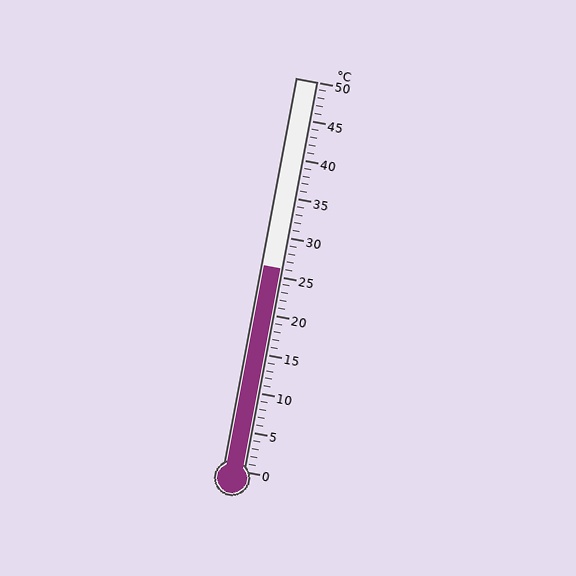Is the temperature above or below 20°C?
The temperature is above 20°C.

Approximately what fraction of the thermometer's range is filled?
The thermometer is filled to approximately 50% of its range.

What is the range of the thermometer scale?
The thermometer scale ranges from 0°C to 50°C.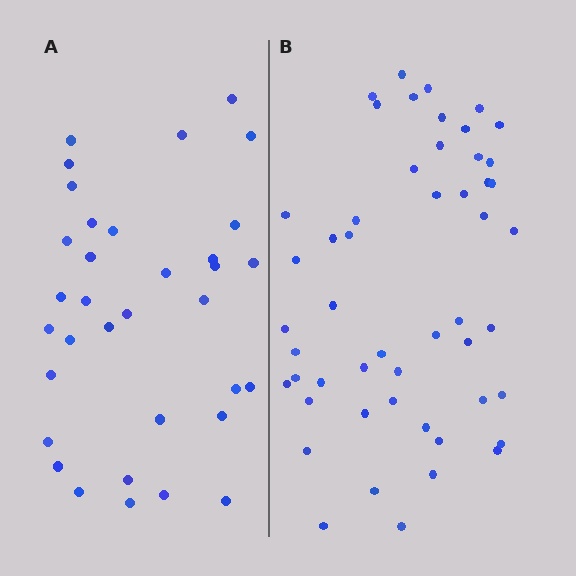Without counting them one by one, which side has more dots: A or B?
Region B (the right region) has more dots.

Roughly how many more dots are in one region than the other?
Region B has approximately 15 more dots than region A.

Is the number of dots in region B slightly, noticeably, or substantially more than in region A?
Region B has substantially more. The ratio is roughly 1.5 to 1.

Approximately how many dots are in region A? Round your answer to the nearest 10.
About 30 dots. (The exact count is 34, which rounds to 30.)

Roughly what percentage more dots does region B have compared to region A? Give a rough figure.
About 50% more.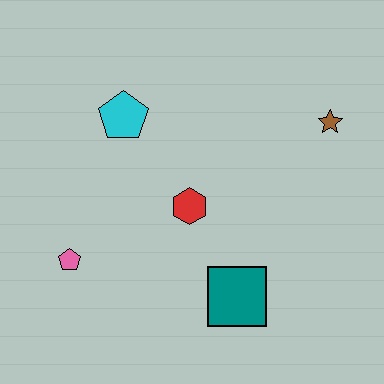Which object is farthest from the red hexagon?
The brown star is farthest from the red hexagon.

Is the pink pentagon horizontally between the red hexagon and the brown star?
No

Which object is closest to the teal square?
The red hexagon is closest to the teal square.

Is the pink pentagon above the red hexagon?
No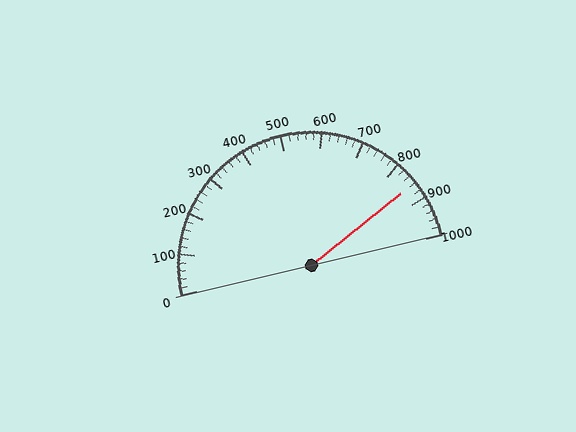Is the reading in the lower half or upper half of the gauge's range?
The reading is in the upper half of the range (0 to 1000).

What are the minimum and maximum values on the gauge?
The gauge ranges from 0 to 1000.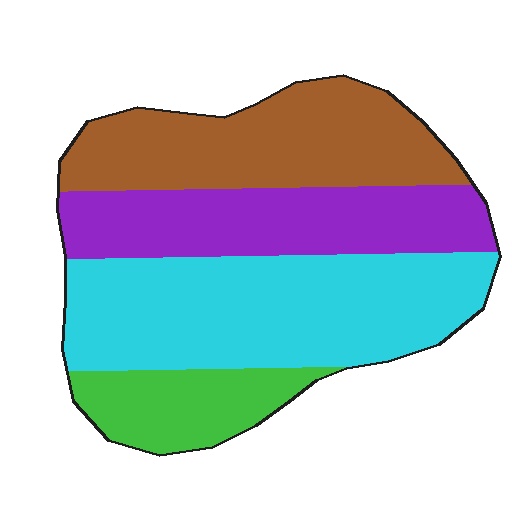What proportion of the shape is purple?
Purple covers around 25% of the shape.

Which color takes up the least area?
Green, at roughly 15%.